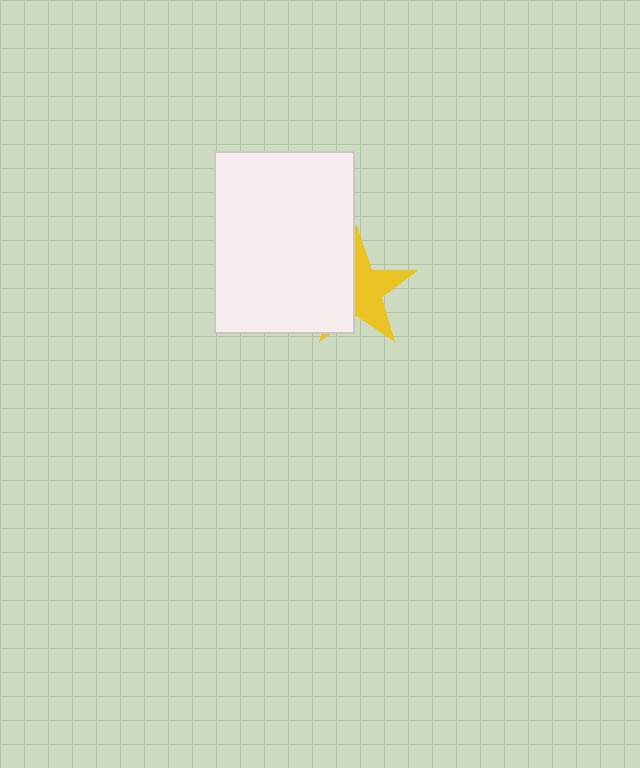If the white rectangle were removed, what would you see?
You would see the complete yellow star.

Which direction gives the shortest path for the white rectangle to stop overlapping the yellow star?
Moving left gives the shortest separation.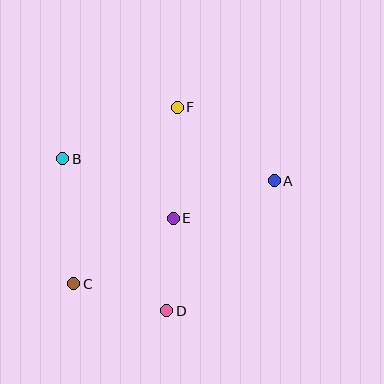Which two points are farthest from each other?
Points A and C are farthest from each other.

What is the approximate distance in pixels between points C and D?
The distance between C and D is approximately 97 pixels.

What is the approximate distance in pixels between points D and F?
The distance between D and F is approximately 204 pixels.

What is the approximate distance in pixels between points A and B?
The distance between A and B is approximately 212 pixels.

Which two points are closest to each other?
Points D and E are closest to each other.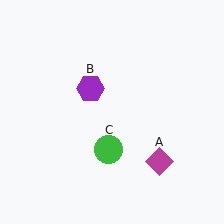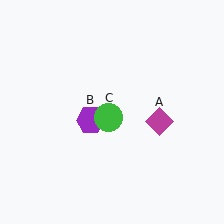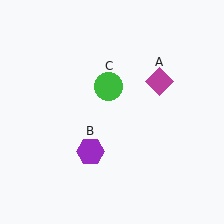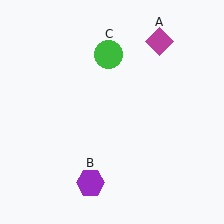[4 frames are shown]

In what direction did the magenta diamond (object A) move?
The magenta diamond (object A) moved up.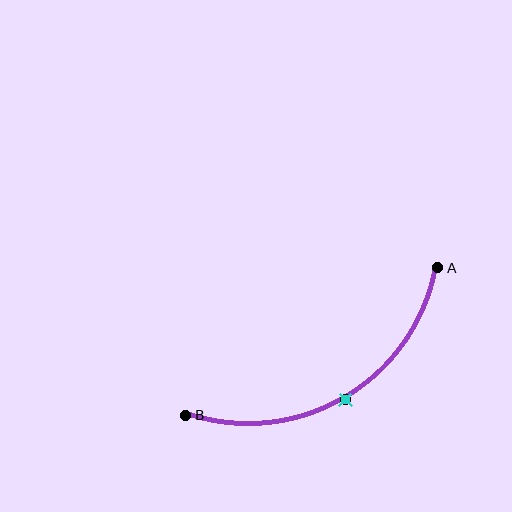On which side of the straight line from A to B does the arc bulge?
The arc bulges below the straight line connecting A and B.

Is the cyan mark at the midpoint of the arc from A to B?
Yes. The cyan mark lies on the arc at equal arc-length from both A and B — it is the arc midpoint.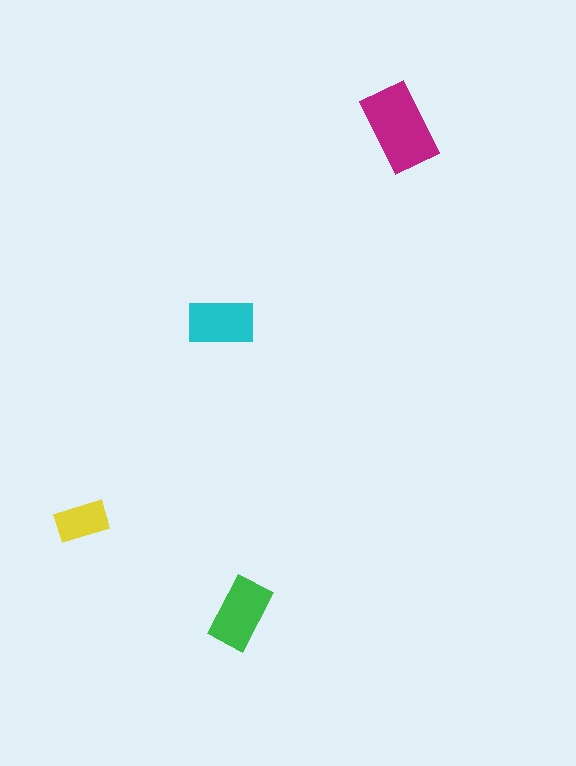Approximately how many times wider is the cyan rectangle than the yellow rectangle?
About 1.5 times wider.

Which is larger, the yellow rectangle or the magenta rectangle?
The magenta one.